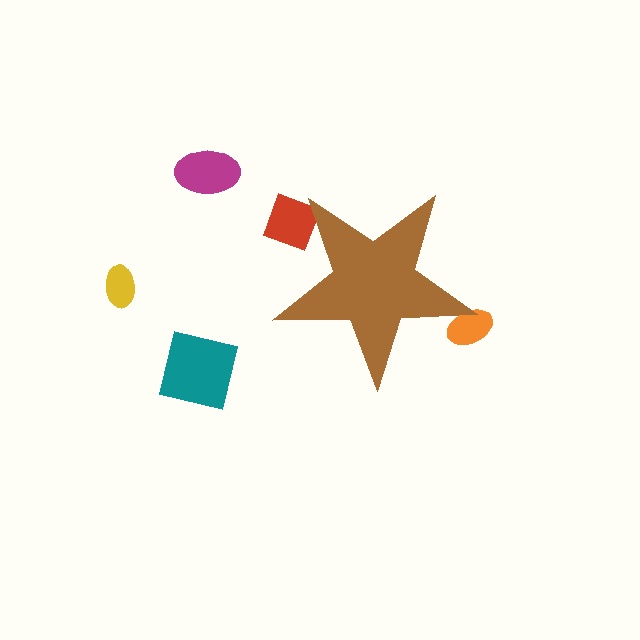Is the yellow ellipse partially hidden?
No, the yellow ellipse is fully visible.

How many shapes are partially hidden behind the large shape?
2 shapes are partially hidden.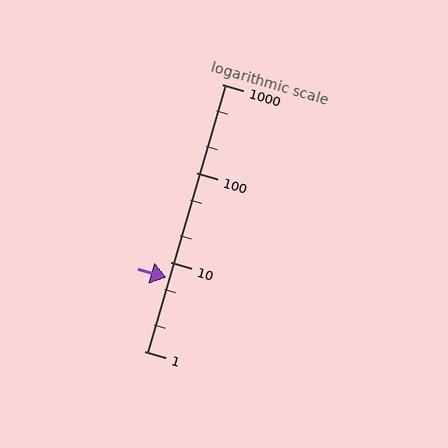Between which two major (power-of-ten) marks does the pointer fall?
The pointer is between 1 and 10.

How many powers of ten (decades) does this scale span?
The scale spans 3 decades, from 1 to 1000.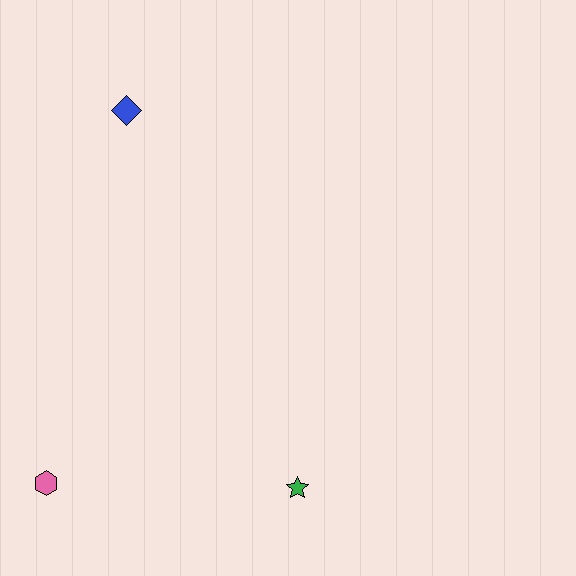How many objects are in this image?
There are 3 objects.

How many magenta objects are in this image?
There are no magenta objects.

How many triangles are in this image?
There are no triangles.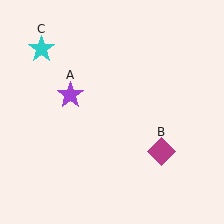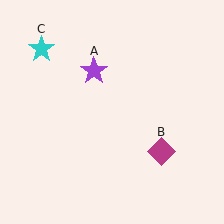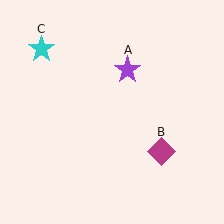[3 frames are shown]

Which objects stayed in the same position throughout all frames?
Magenta diamond (object B) and cyan star (object C) remained stationary.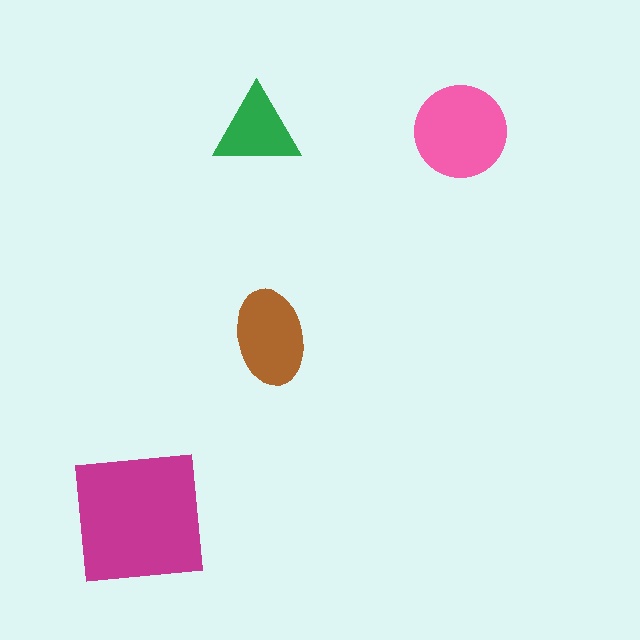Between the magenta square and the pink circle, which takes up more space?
The magenta square.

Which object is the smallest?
The green triangle.